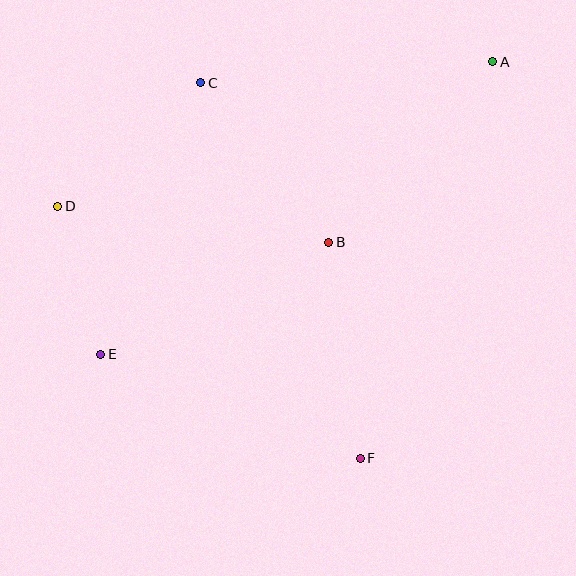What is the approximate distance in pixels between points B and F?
The distance between B and F is approximately 219 pixels.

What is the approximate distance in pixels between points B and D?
The distance between B and D is approximately 273 pixels.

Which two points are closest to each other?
Points D and E are closest to each other.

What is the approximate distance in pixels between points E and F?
The distance between E and F is approximately 279 pixels.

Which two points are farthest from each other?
Points A and E are farthest from each other.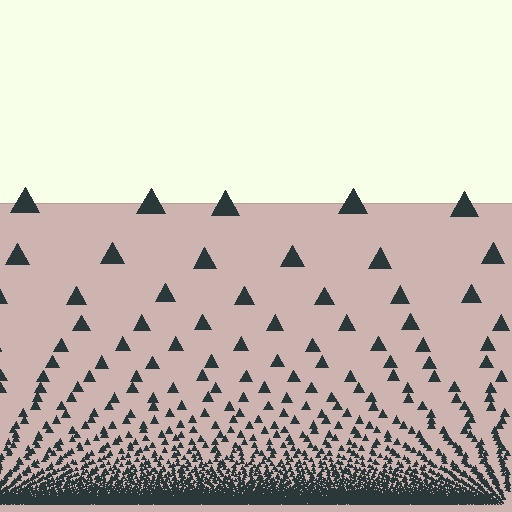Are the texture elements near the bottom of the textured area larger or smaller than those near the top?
Smaller. The gradient is inverted — elements near the bottom are smaller and denser.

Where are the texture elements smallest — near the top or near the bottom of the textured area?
Near the bottom.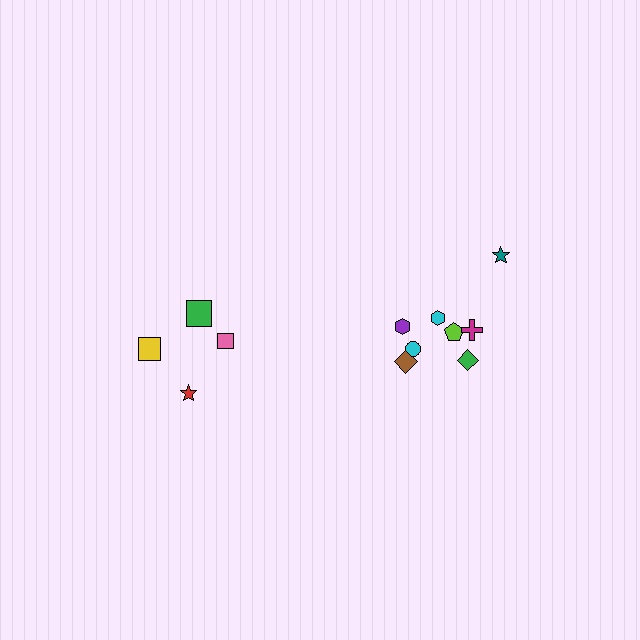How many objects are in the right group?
There are 8 objects.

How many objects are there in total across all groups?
There are 12 objects.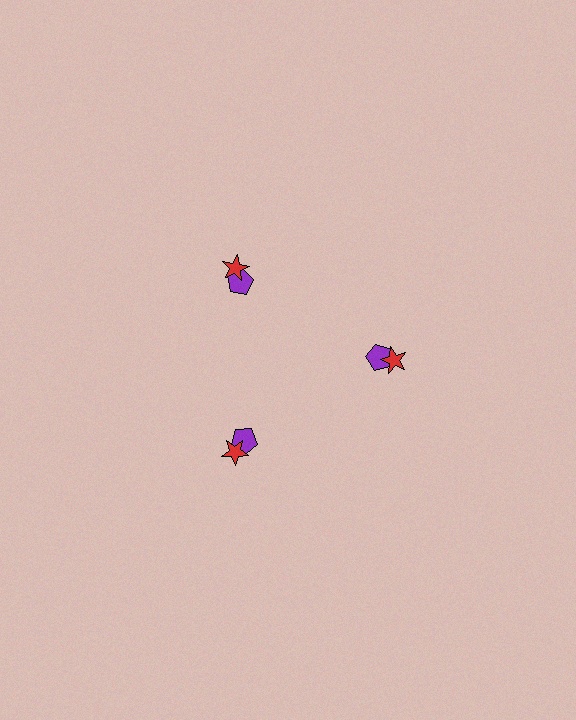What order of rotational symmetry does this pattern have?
This pattern has 3-fold rotational symmetry.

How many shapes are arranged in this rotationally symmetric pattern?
There are 6 shapes, arranged in 3 groups of 2.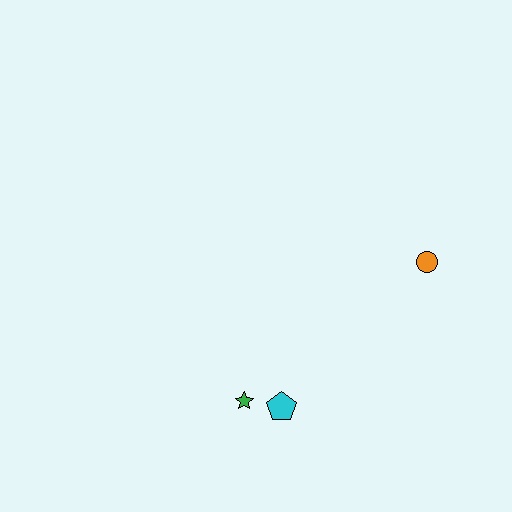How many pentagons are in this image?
There is 1 pentagon.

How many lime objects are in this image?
There are no lime objects.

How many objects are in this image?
There are 3 objects.